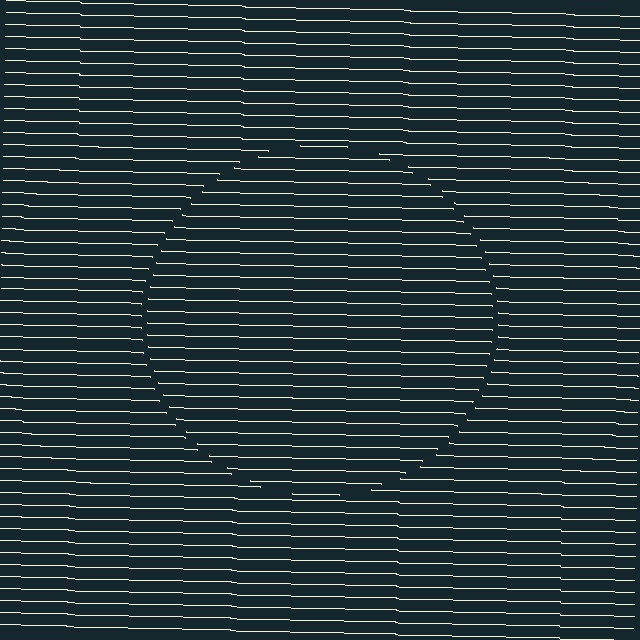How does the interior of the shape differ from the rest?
The interior of the shape contains the same grating, shifted by half a period — the contour is defined by the phase discontinuity where line-ends from the inner and outer gratings abut.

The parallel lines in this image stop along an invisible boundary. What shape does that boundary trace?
An illusory circle. The interior of the shape contains the same grating, shifted by half a period — the contour is defined by the phase discontinuity where line-ends from the inner and outer gratings abut.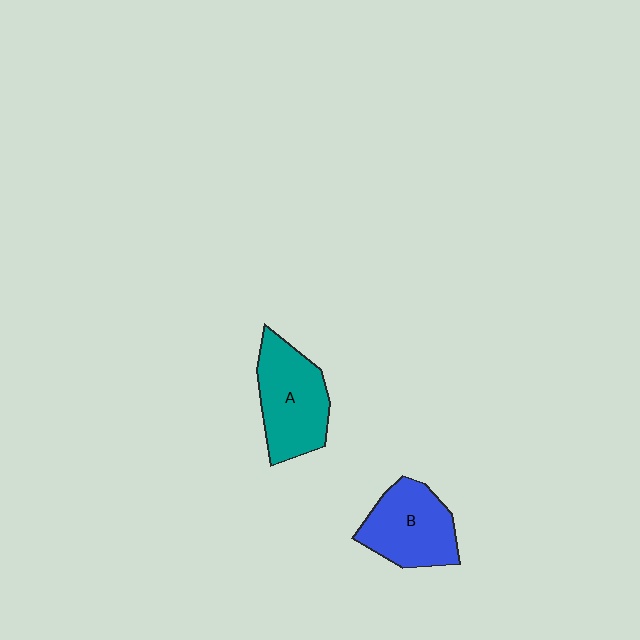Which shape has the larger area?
Shape A (teal).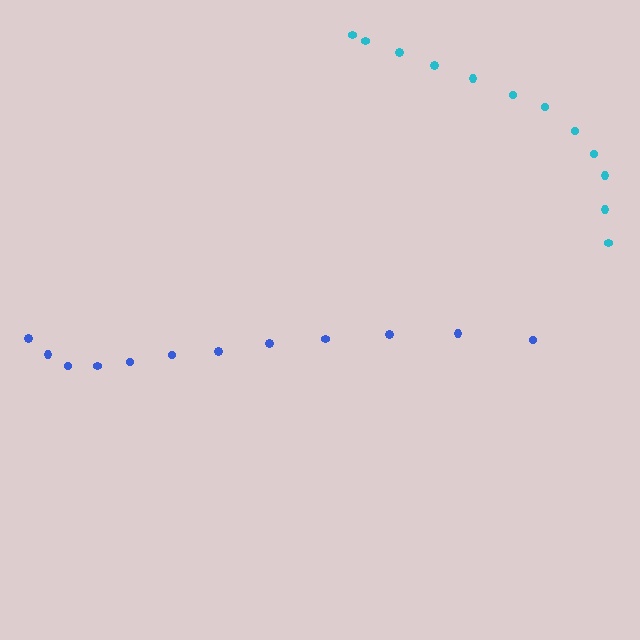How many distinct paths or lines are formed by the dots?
There are 2 distinct paths.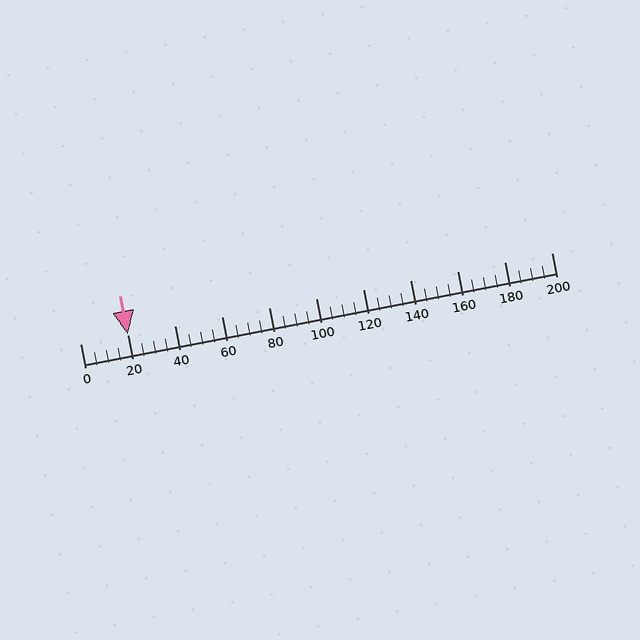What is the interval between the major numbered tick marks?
The major tick marks are spaced 20 units apart.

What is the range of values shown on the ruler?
The ruler shows values from 0 to 200.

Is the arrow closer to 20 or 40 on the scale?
The arrow is closer to 20.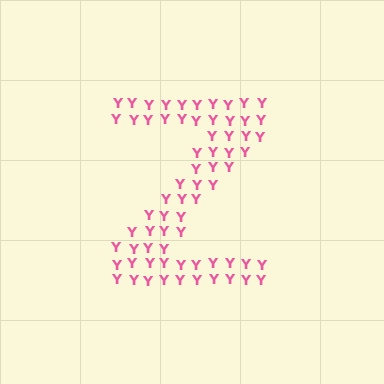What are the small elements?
The small elements are letter Y's.